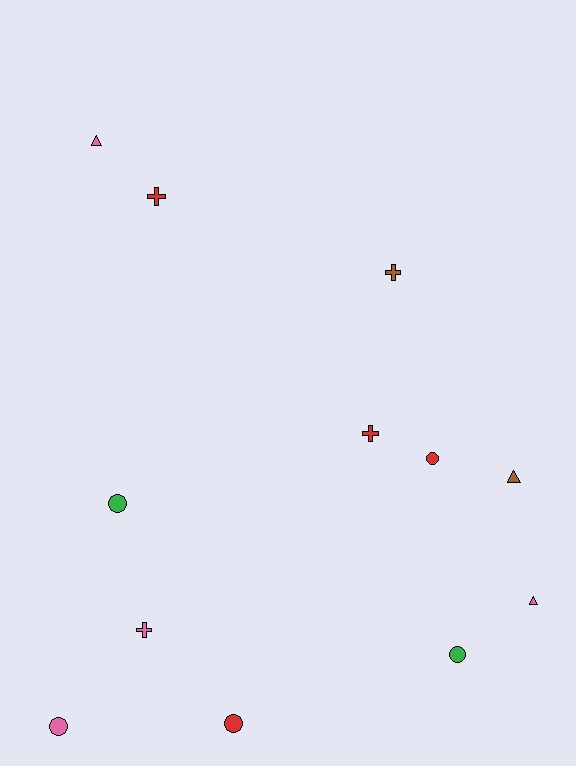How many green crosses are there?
There are no green crosses.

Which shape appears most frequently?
Circle, with 5 objects.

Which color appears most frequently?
Pink, with 4 objects.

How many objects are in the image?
There are 12 objects.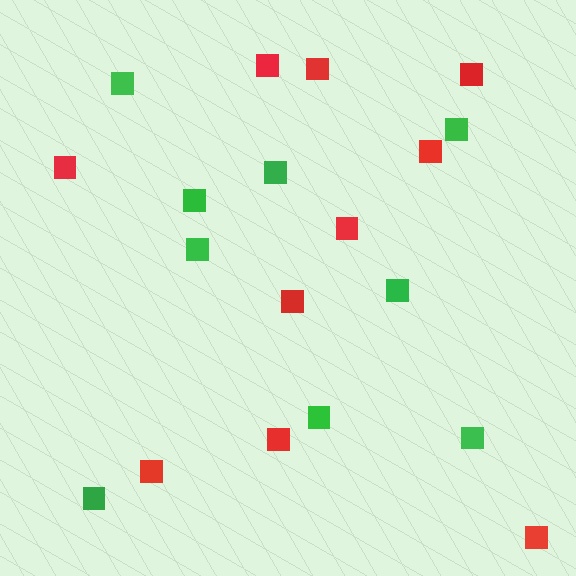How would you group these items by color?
There are 2 groups: one group of red squares (10) and one group of green squares (9).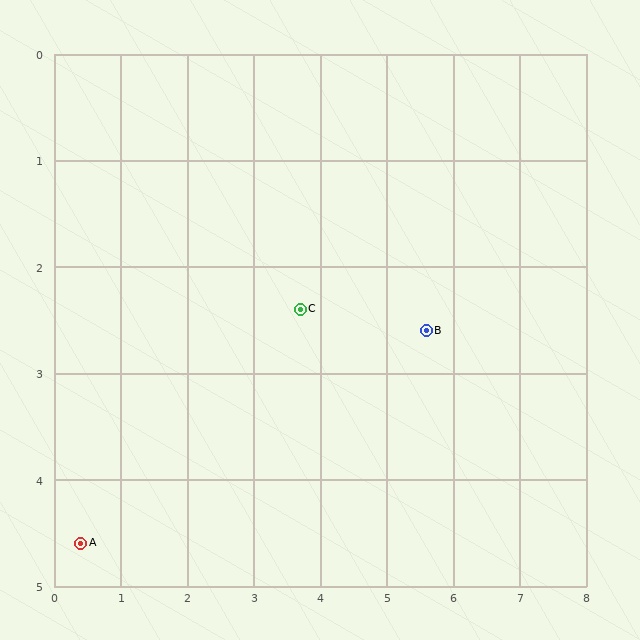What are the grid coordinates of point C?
Point C is at approximately (3.7, 2.4).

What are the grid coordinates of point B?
Point B is at approximately (5.6, 2.6).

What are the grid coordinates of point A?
Point A is at approximately (0.4, 4.6).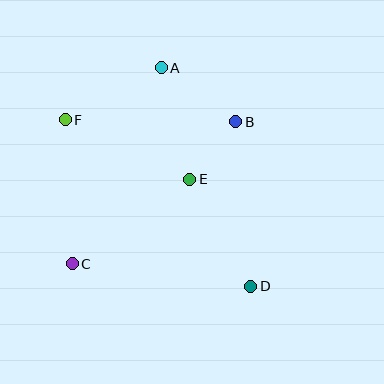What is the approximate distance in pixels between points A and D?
The distance between A and D is approximately 236 pixels.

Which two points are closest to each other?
Points B and E are closest to each other.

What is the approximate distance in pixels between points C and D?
The distance between C and D is approximately 180 pixels.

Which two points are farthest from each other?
Points D and F are farthest from each other.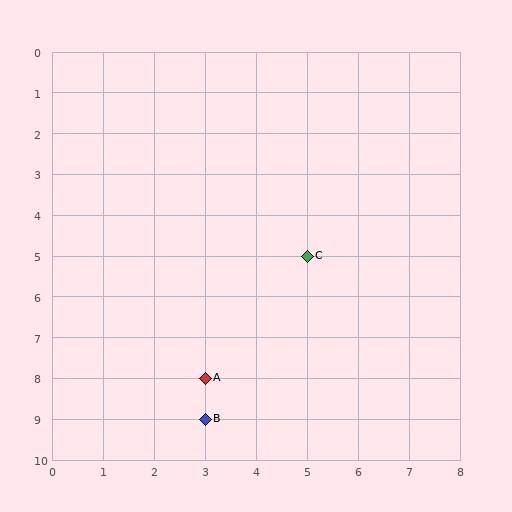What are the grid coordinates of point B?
Point B is at grid coordinates (3, 9).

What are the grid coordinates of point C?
Point C is at grid coordinates (5, 5).